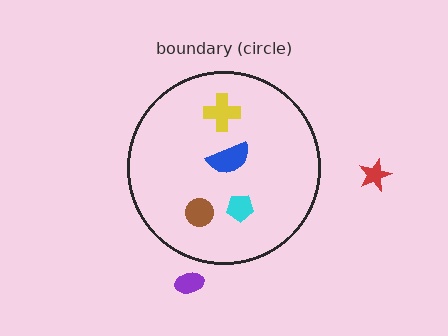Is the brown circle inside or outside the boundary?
Inside.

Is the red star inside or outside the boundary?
Outside.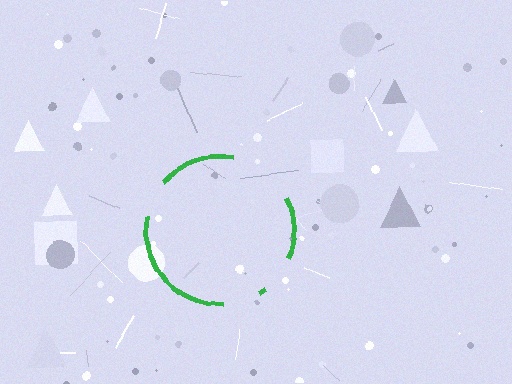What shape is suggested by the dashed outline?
The dashed outline suggests a circle.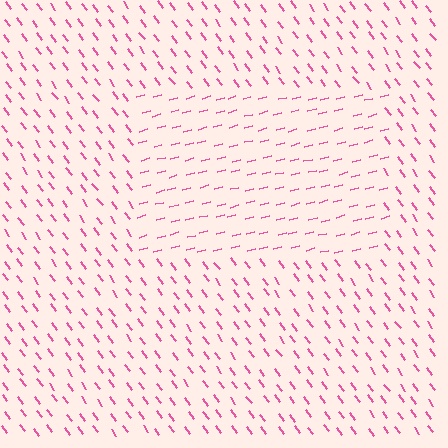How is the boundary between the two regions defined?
The boundary is defined purely by a change in line orientation (approximately 68 degrees difference). All lines are the same color and thickness.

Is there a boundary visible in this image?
Yes, there is a texture boundary formed by a change in line orientation.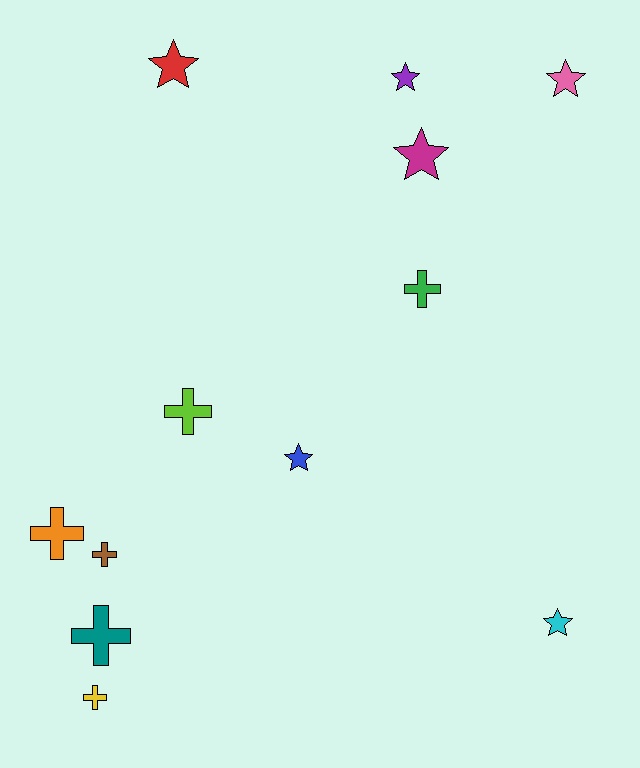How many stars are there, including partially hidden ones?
There are 6 stars.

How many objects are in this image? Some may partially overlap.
There are 12 objects.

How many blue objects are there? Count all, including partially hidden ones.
There is 1 blue object.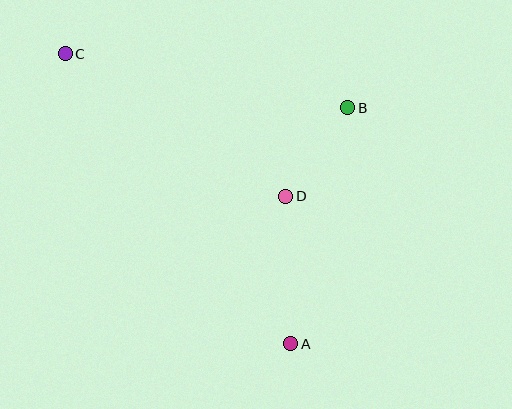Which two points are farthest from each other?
Points A and C are farthest from each other.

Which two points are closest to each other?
Points B and D are closest to each other.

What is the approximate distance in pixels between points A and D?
The distance between A and D is approximately 148 pixels.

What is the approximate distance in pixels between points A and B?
The distance between A and B is approximately 243 pixels.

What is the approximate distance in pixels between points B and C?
The distance between B and C is approximately 288 pixels.